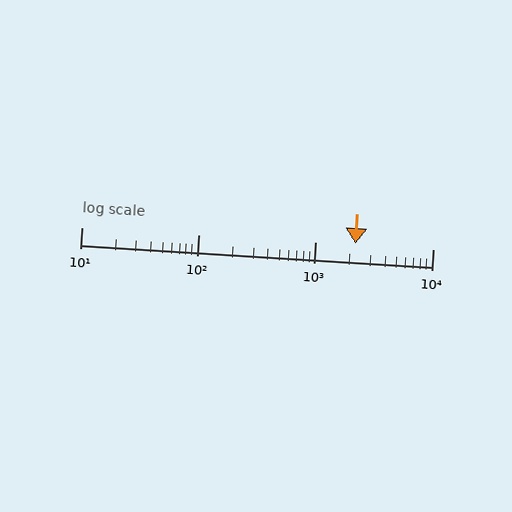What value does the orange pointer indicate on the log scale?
The pointer indicates approximately 2200.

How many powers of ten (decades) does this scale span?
The scale spans 3 decades, from 10 to 10000.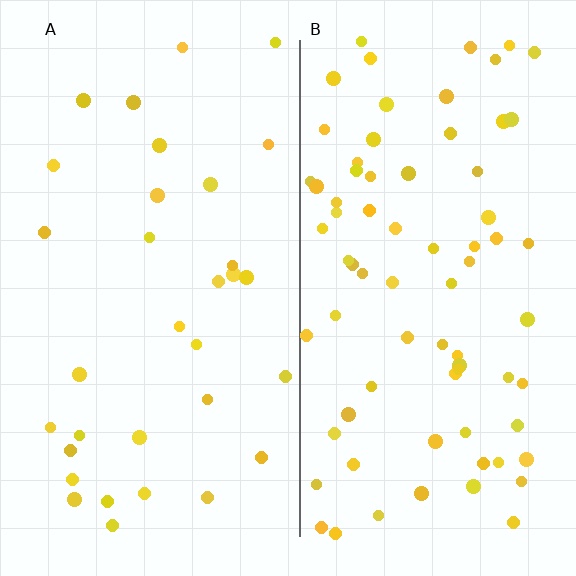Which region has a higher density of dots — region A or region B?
B (the right).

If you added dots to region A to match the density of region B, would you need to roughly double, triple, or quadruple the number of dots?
Approximately double.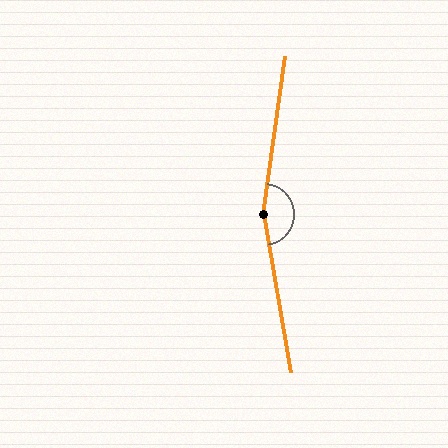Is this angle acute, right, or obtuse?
It is obtuse.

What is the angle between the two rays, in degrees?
Approximately 163 degrees.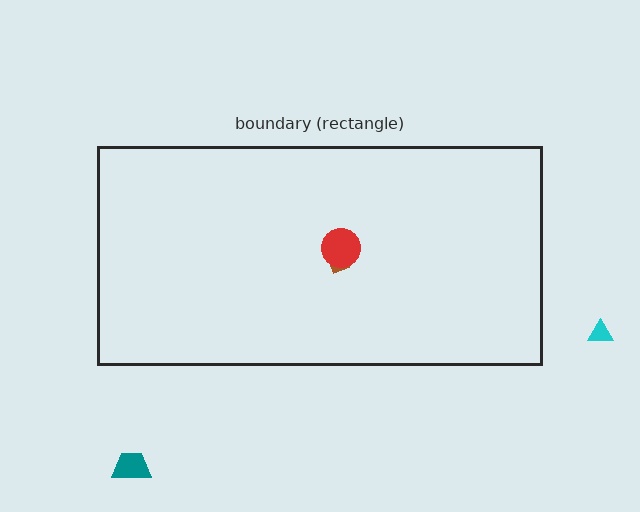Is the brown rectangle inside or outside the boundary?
Inside.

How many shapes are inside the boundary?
2 inside, 2 outside.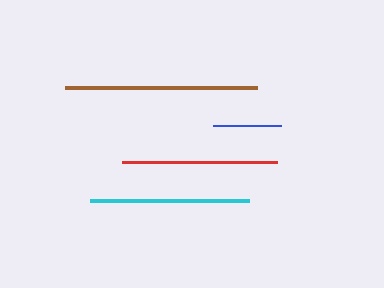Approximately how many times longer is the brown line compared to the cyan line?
The brown line is approximately 1.2 times the length of the cyan line.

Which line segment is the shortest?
The blue line is the shortest at approximately 68 pixels.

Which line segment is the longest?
The brown line is the longest at approximately 191 pixels.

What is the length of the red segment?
The red segment is approximately 155 pixels long.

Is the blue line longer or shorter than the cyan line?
The cyan line is longer than the blue line.